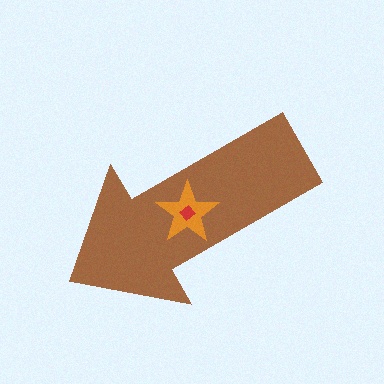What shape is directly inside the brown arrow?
The orange star.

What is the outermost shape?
The brown arrow.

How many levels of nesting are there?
3.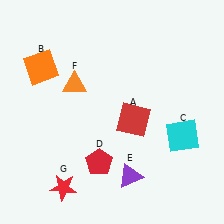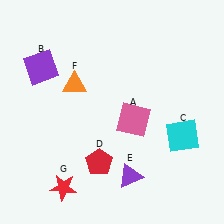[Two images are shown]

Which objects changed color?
A changed from red to pink. B changed from orange to purple.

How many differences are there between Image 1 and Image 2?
There are 2 differences between the two images.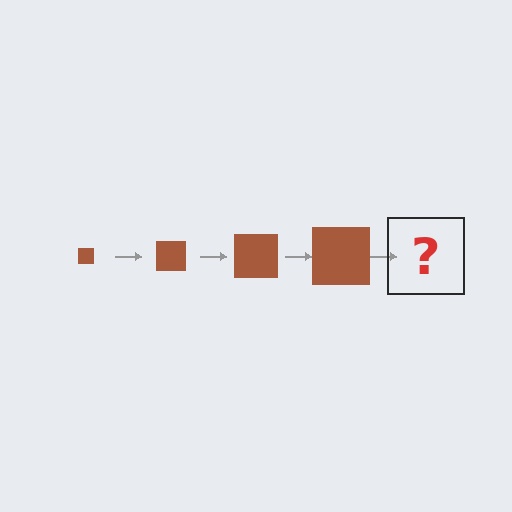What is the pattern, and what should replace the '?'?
The pattern is that the square gets progressively larger each step. The '?' should be a brown square, larger than the previous one.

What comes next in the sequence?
The next element should be a brown square, larger than the previous one.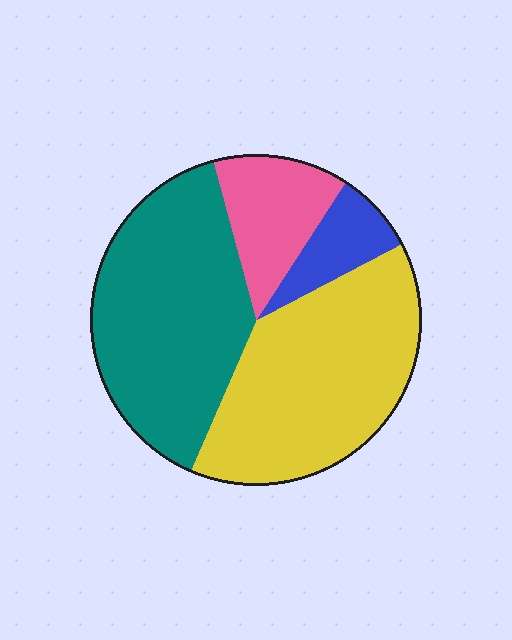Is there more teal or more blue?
Teal.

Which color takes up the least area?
Blue, at roughly 10%.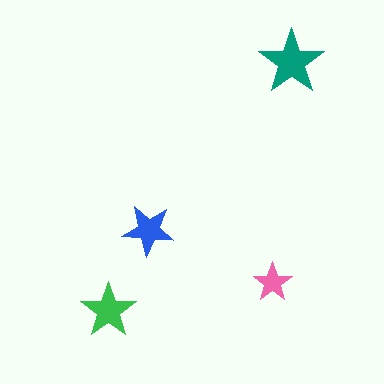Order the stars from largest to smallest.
the teal one, the green one, the blue one, the pink one.